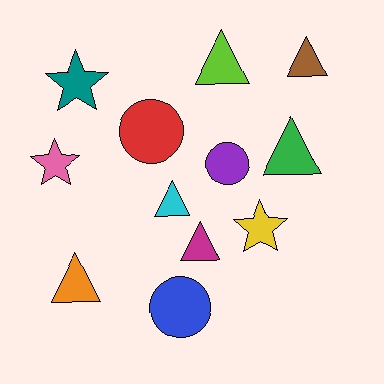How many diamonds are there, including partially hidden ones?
There are no diamonds.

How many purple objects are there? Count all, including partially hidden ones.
There is 1 purple object.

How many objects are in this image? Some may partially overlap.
There are 12 objects.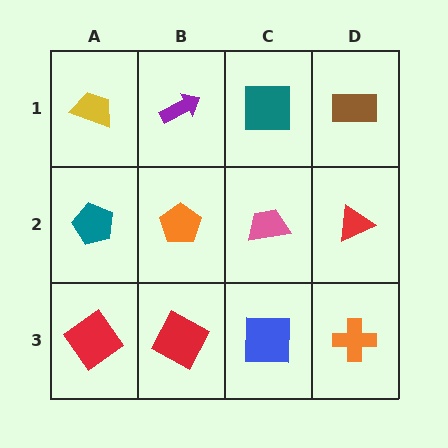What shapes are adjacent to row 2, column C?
A teal square (row 1, column C), a blue square (row 3, column C), an orange pentagon (row 2, column B), a red triangle (row 2, column D).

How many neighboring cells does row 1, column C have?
3.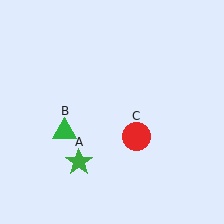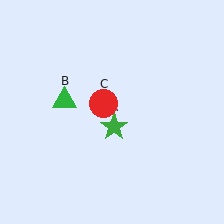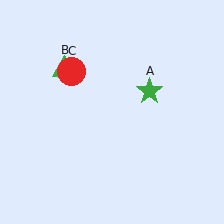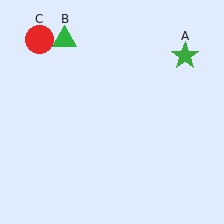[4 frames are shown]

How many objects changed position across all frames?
3 objects changed position: green star (object A), green triangle (object B), red circle (object C).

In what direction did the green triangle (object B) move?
The green triangle (object B) moved up.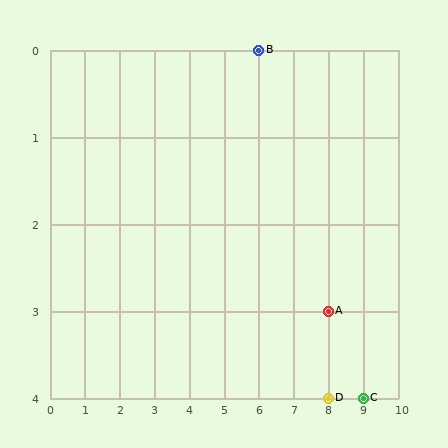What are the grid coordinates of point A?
Point A is at grid coordinates (8, 3).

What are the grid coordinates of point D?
Point D is at grid coordinates (8, 4).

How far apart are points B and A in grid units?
Points B and A are 2 columns and 3 rows apart (about 3.6 grid units diagonally).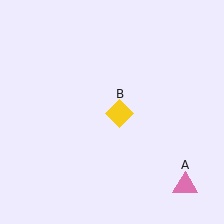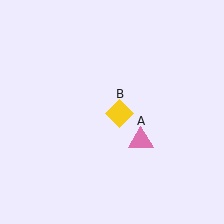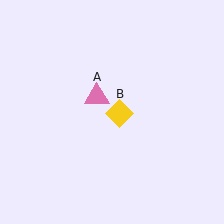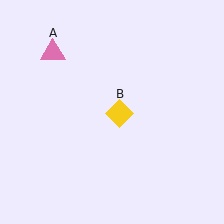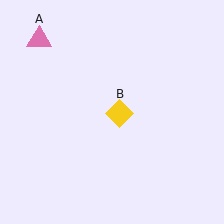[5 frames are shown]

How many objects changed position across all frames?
1 object changed position: pink triangle (object A).